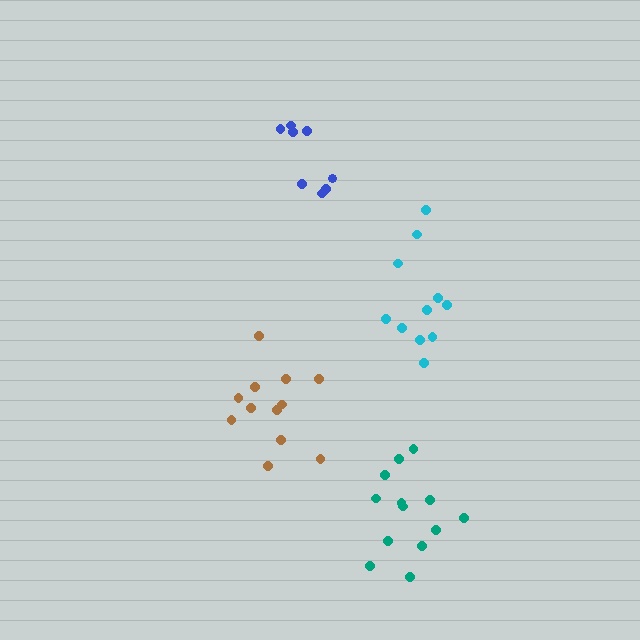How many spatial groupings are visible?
There are 4 spatial groupings.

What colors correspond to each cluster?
The clusters are colored: cyan, brown, teal, blue.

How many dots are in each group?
Group 1: 11 dots, Group 2: 12 dots, Group 3: 13 dots, Group 4: 8 dots (44 total).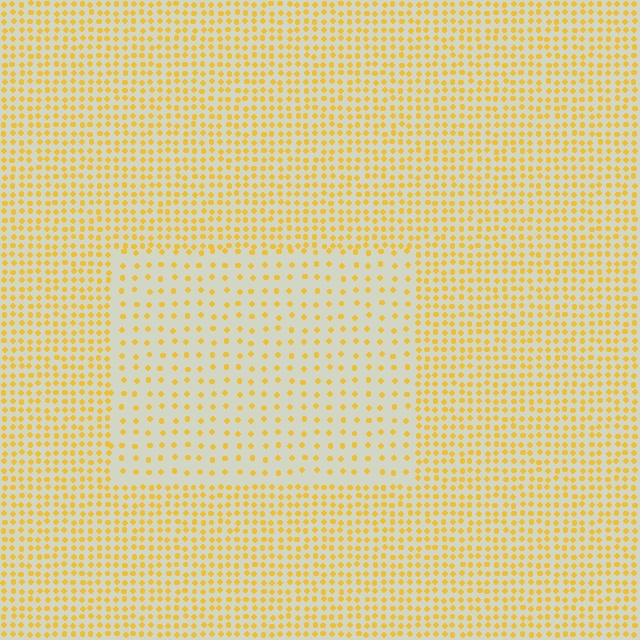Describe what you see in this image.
The image contains small yellow elements arranged at two different densities. A rectangle-shaped region is visible where the elements are less densely packed than the surrounding area.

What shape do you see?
I see a rectangle.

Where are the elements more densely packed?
The elements are more densely packed outside the rectangle boundary.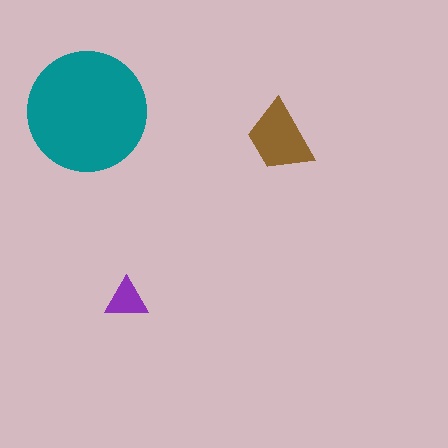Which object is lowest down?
The purple triangle is bottommost.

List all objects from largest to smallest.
The teal circle, the brown trapezoid, the purple triangle.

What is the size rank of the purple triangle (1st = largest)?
3rd.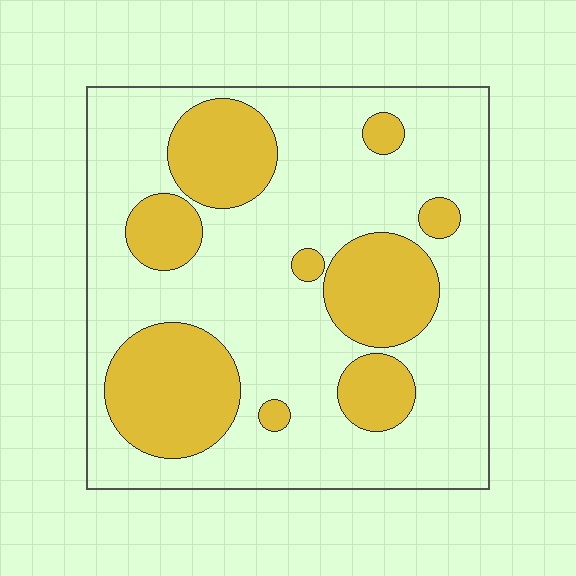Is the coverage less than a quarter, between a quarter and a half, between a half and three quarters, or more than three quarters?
Between a quarter and a half.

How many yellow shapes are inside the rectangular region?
9.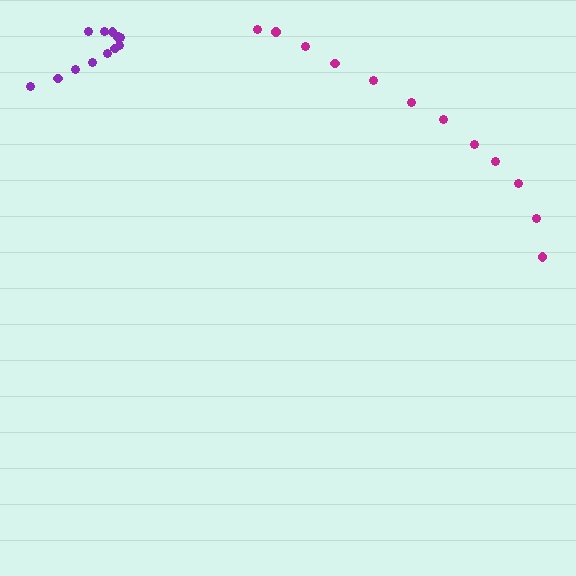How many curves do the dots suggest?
There are 2 distinct paths.